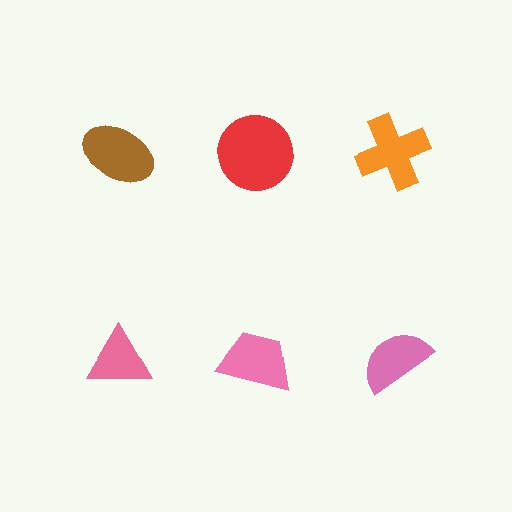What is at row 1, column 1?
A brown ellipse.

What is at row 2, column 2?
A pink trapezoid.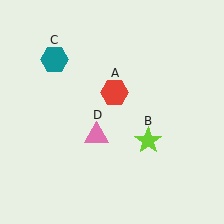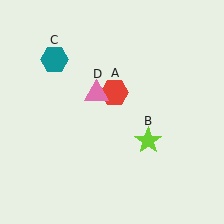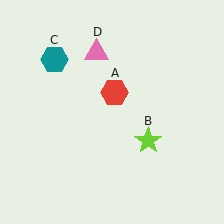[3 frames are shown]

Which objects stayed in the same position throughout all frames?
Red hexagon (object A) and lime star (object B) and teal hexagon (object C) remained stationary.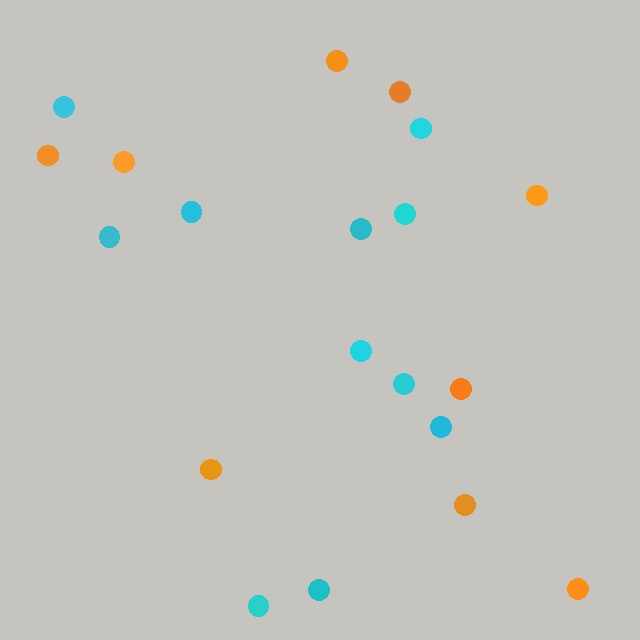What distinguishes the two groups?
There are 2 groups: one group of cyan circles (11) and one group of orange circles (9).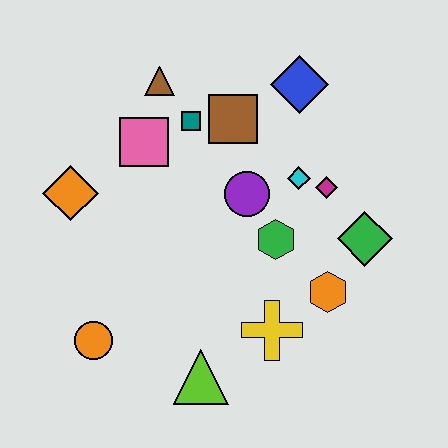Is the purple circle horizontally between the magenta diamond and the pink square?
Yes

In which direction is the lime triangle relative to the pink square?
The lime triangle is below the pink square.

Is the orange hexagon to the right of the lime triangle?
Yes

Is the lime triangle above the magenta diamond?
No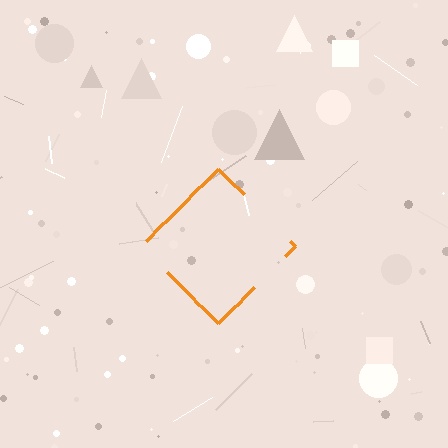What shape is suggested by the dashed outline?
The dashed outline suggests a diamond.